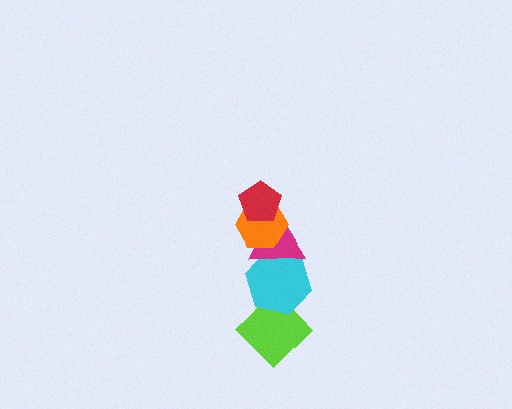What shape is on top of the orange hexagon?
The red pentagon is on top of the orange hexagon.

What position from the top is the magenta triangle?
The magenta triangle is 3rd from the top.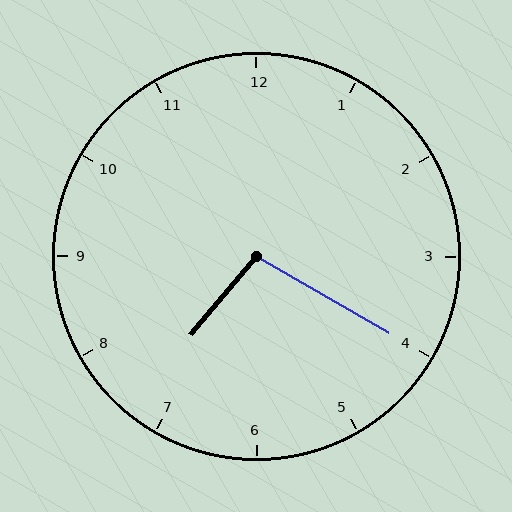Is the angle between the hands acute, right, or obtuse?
It is obtuse.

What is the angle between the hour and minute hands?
Approximately 100 degrees.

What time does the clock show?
7:20.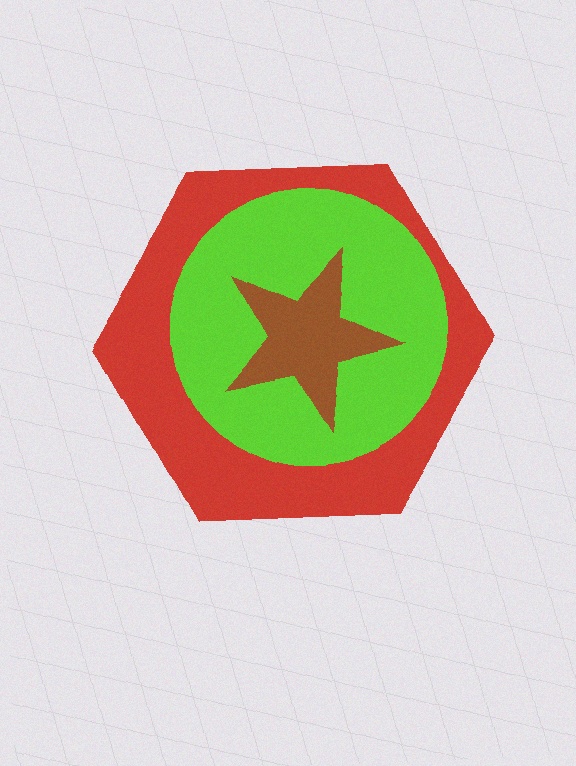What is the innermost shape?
The brown star.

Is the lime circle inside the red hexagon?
Yes.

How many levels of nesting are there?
3.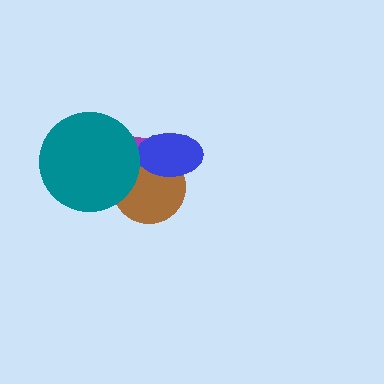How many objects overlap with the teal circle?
2 objects overlap with the teal circle.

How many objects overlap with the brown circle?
3 objects overlap with the brown circle.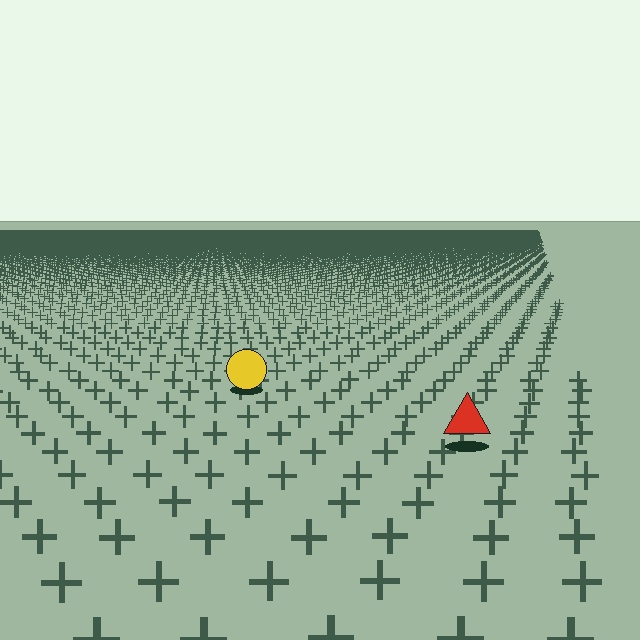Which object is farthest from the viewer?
The yellow circle is farthest from the viewer. It appears smaller and the ground texture around it is denser.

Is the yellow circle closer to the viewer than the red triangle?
No. The red triangle is closer — you can tell from the texture gradient: the ground texture is coarser near it.